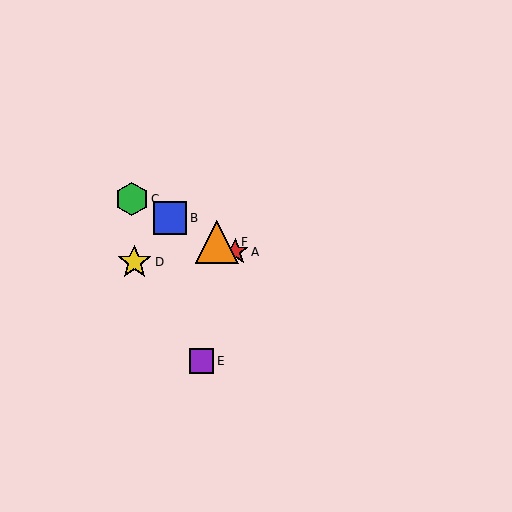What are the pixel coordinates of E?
Object E is at (201, 361).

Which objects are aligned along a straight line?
Objects A, B, C, F are aligned along a straight line.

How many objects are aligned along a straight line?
4 objects (A, B, C, F) are aligned along a straight line.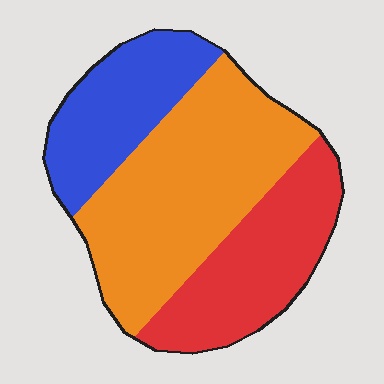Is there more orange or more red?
Orange.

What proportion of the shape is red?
Red covers 29% of the shape.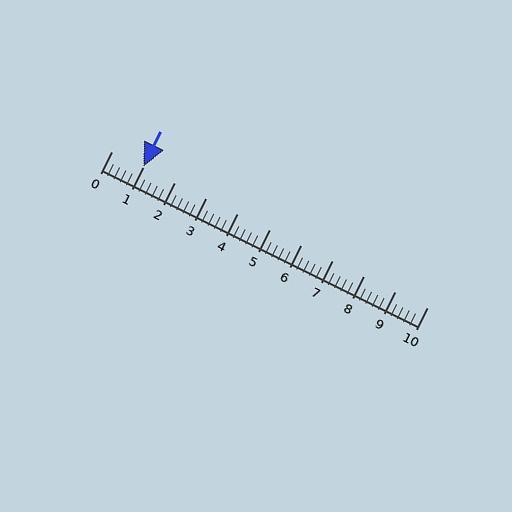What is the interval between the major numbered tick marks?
The major tick marks are spaced 1 units apart.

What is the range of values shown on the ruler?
The ruler shows values from 0 to 10.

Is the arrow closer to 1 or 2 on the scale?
The arrow is closer to 1.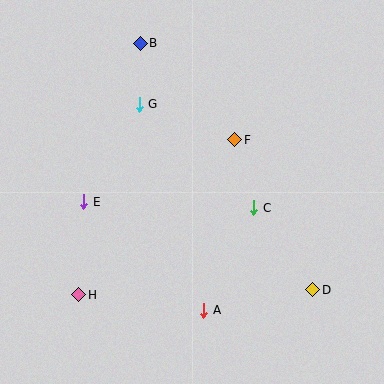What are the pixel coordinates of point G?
Point G is at (139, 104).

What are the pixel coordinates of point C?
Point C is at (254, 208).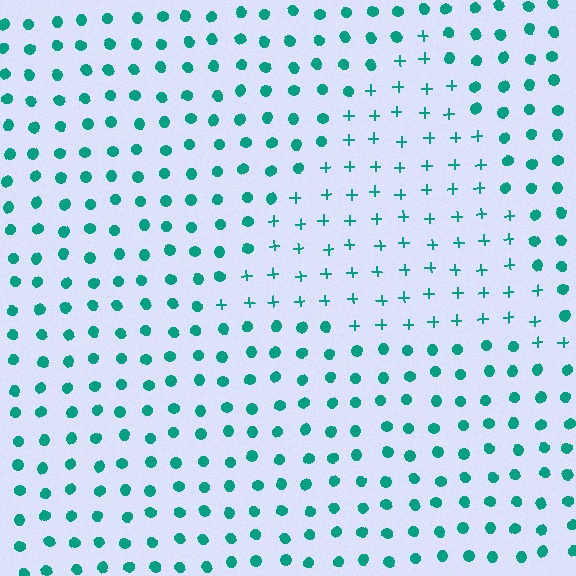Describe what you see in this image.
The image is filled with small teal elements arranged in a uniform grid. A triangle-shaped region contains plus signs, while the surrounding area contains circles. The boundary is defined purely by the change in element shape.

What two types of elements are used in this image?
The image uses plus signs inside the triangle region and circles outside it.